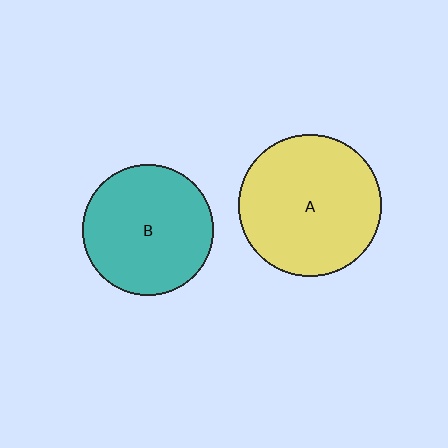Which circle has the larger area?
Circle A (yellow).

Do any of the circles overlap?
No, none of the circles overlap.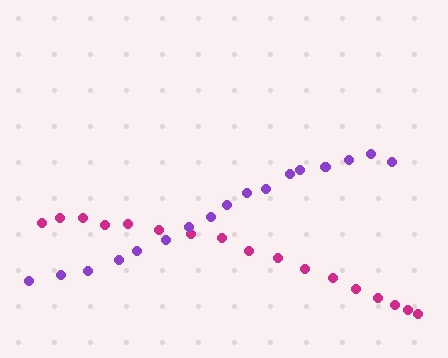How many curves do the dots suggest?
There are 2 distinct paths.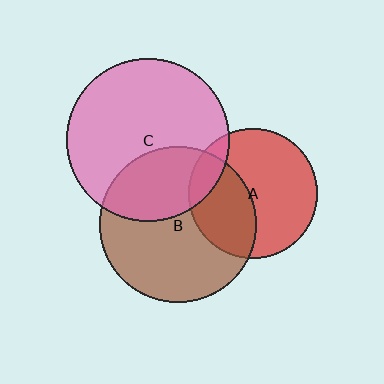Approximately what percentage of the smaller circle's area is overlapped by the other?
Approximately 35%.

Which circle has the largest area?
Circle C (pink).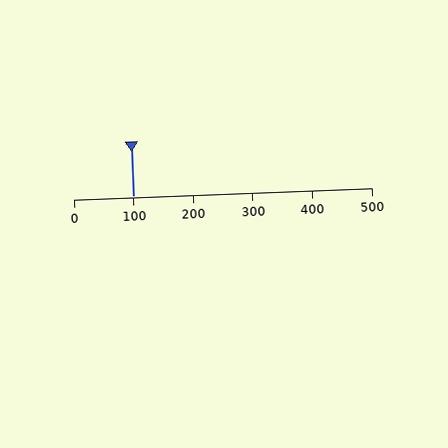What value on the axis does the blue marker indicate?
The marker indicates approximately 100.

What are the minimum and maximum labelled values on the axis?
The axis runs from 0 to 500.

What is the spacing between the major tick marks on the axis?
The major ticks are spaced 100 apart.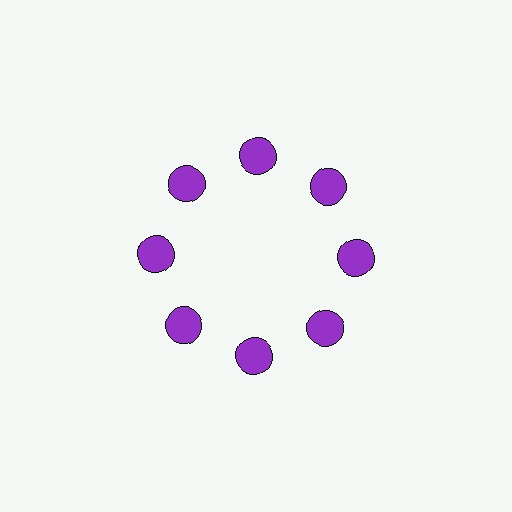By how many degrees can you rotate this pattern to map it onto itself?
The pattern maps onto itself every 45 degrees of rotation.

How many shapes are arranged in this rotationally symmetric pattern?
There are 8 shapes, arranged in 8 groups of 1.